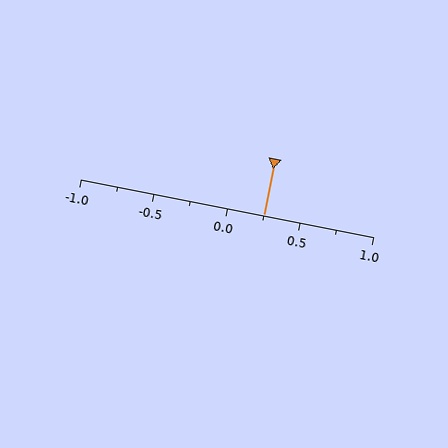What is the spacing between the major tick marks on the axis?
The major ticks are spaced 0.5 apart.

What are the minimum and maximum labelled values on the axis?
The axis runs from -1.0 to 1.0.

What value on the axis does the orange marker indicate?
The marker indicates approximately 0.25.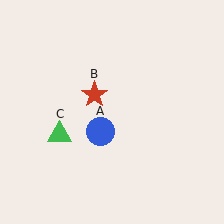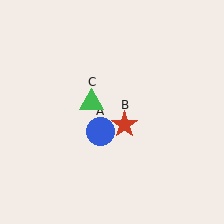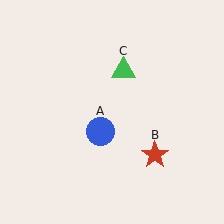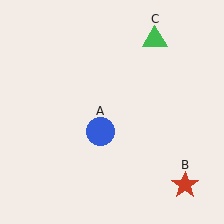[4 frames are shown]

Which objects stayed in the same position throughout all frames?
Blue circle (object A) remained stationary.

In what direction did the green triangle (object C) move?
The green triangle (object C) moved up and to the right.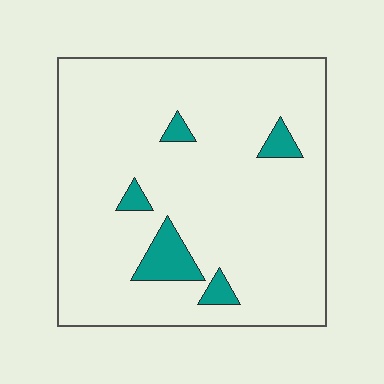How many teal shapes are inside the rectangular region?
5.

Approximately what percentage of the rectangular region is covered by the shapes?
Approximately 10%.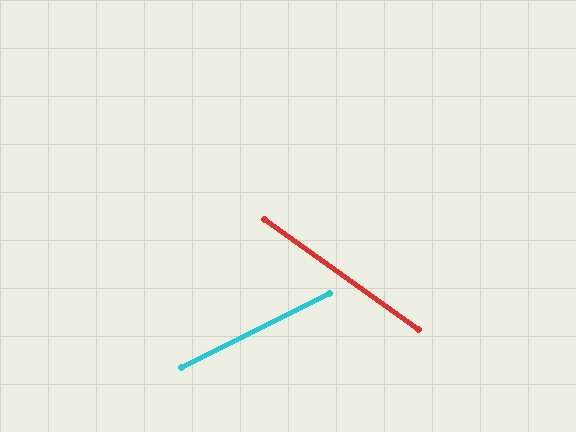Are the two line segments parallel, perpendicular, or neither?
Neither parallel nor perpendicular — they differ by about 62°.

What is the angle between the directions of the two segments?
Approximately 62 degrees.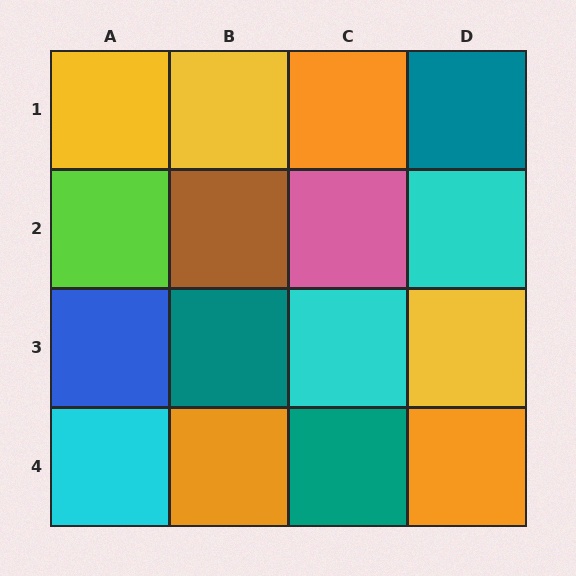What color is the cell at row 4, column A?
Cyan.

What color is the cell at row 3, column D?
Yellow.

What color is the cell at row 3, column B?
Teal.